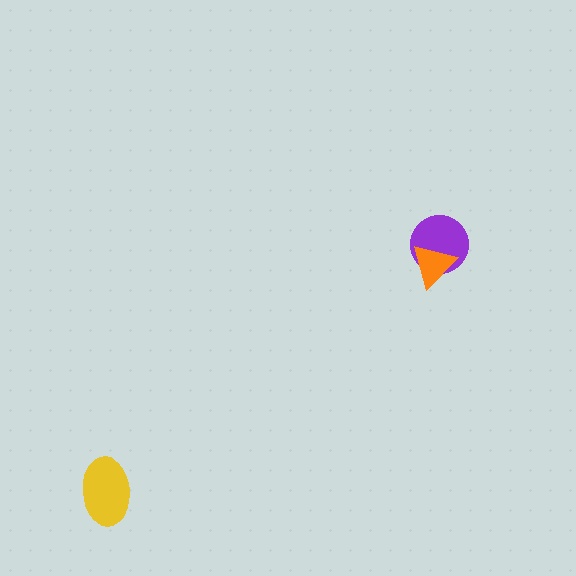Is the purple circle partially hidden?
Yes, it is partially covered by another shape.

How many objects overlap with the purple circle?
1 object overlaps with the purple circle.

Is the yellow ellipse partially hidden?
No, no other shape covers it.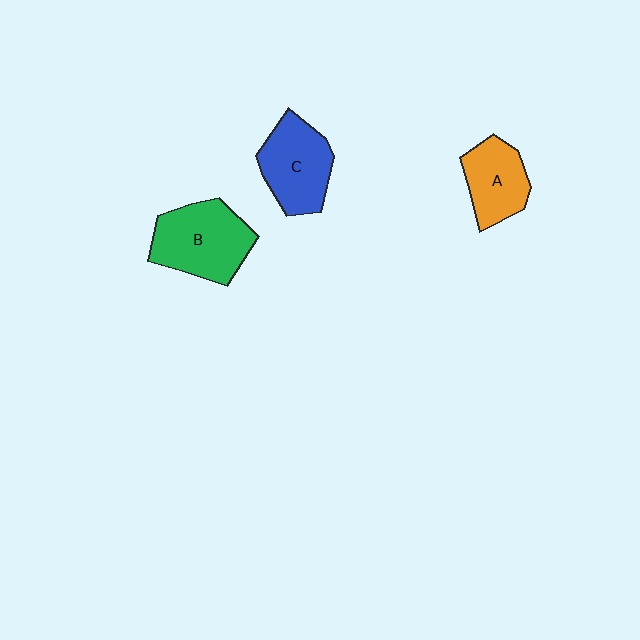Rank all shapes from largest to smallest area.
From largest to smallest: B (green), C (blue), A (orange).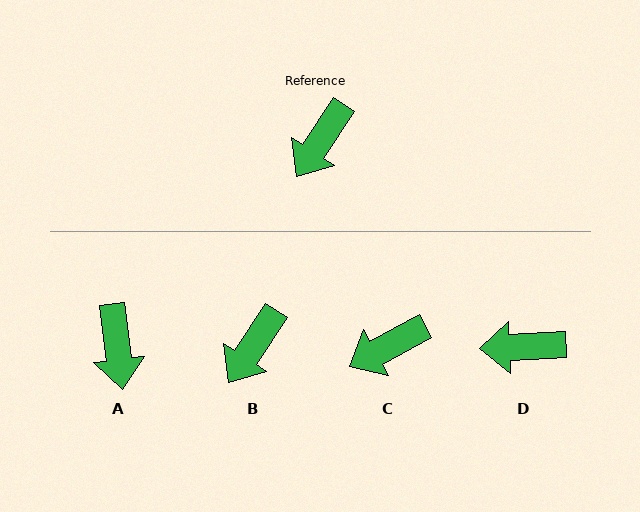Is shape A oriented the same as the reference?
No, it is off by about 41 degrees.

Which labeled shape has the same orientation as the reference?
B.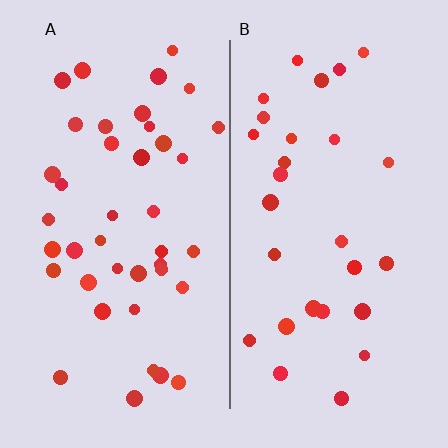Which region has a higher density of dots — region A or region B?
A (the left).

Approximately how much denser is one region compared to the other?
Approximately 1.4× — region A over region B.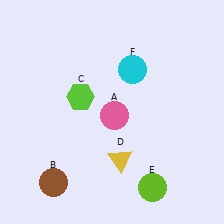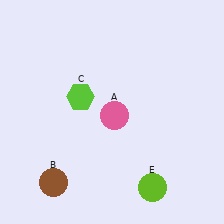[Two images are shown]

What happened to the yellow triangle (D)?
The yellow triangle (D) was removed in Image 2. It was in the bottom-right area of Image 1.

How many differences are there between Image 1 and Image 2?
There are 2 differences between the two images.